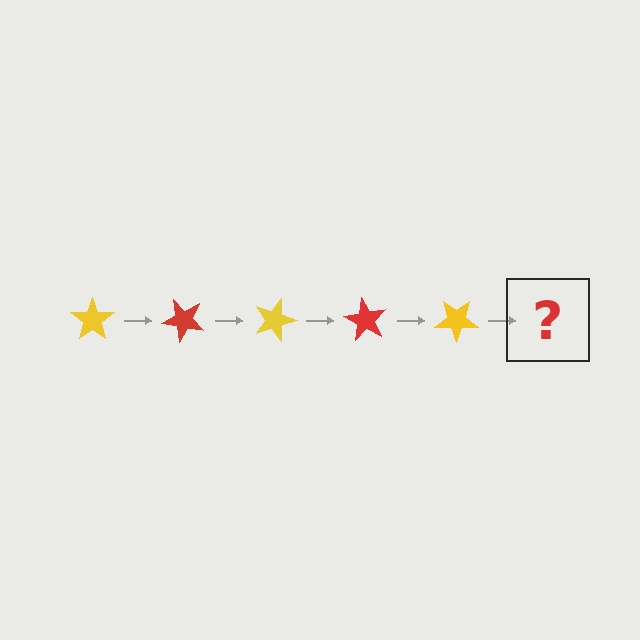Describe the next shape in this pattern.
It should be a red star, rotated 225 degrees from the start.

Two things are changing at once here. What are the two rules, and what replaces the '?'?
The two rules are that it rotates 45 degrees each step and the color cycles through yellow and red. The '?' should be a red star, rotated 225 degrees from the start.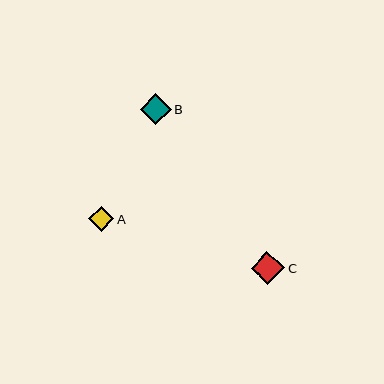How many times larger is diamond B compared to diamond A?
Diamond B is approximately 1.2 times the size of diamond A.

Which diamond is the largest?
Diamond C is the largest with a size of approximately 33 pixels.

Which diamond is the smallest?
Diamond A is the smallest with a size of approximately 25 pixels.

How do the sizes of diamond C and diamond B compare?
Diamond C and diamond B are approximately the same size.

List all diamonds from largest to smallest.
From largest to smallest: C, B, A.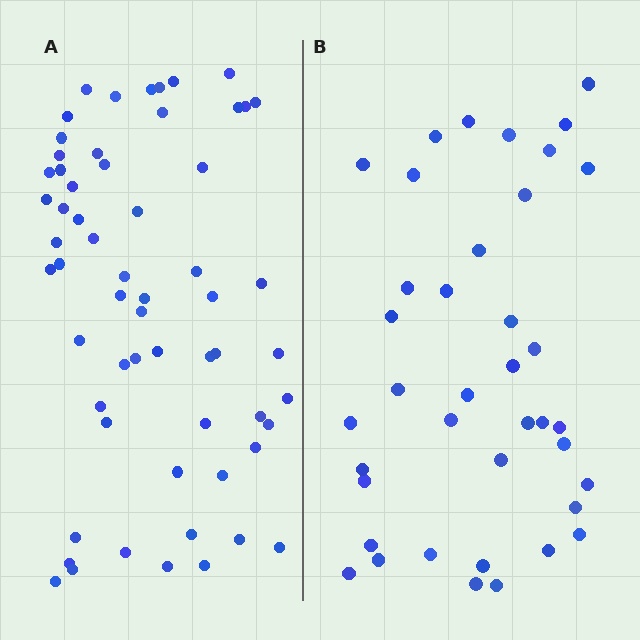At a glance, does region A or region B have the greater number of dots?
Region A (the left region) has more dots.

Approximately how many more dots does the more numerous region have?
Region A has approximately 20 more dots than region B.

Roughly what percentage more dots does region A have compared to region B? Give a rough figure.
About 55% more.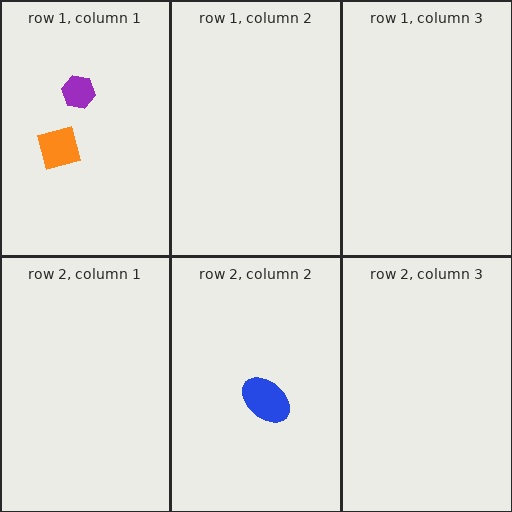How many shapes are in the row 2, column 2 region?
1.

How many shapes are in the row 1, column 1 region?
2.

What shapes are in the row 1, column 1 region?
The orange square, the purple hexagon.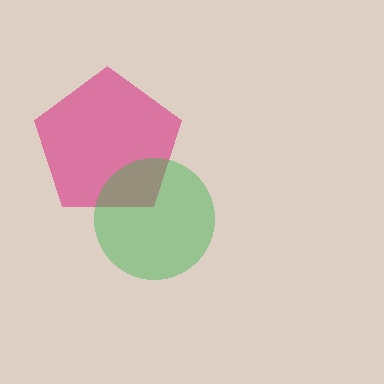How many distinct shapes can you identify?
There are 2 distinct shapes: a magenta pentagon, a green circle.